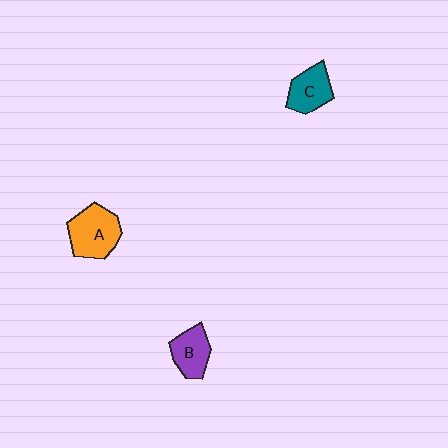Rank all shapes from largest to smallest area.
From largest to smallest: A (orange), C (teal), B (purple).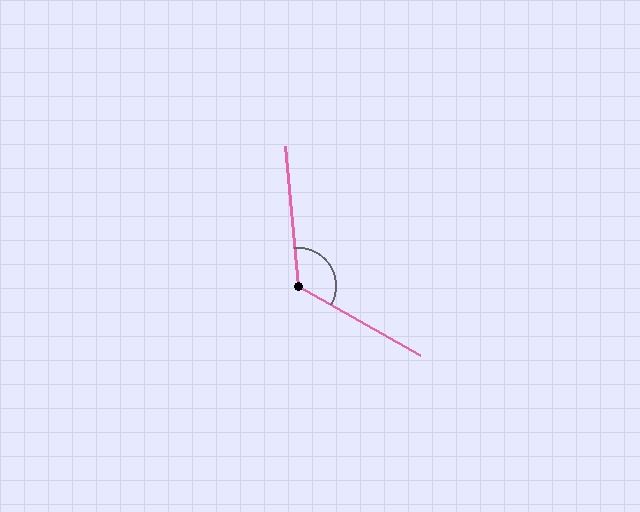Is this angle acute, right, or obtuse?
It is obtuse.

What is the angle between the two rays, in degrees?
Approximately 125 degrees.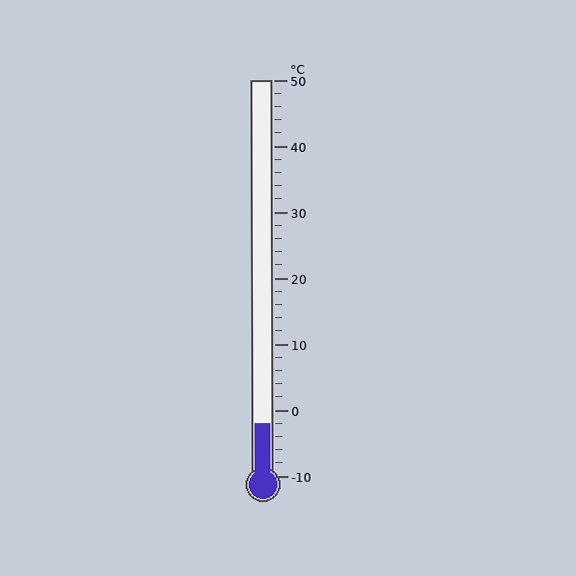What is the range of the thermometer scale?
The thermometer scale ranges from -10°C to 50°C.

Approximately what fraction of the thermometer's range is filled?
The thermometer is filled to approximately 15% of its range.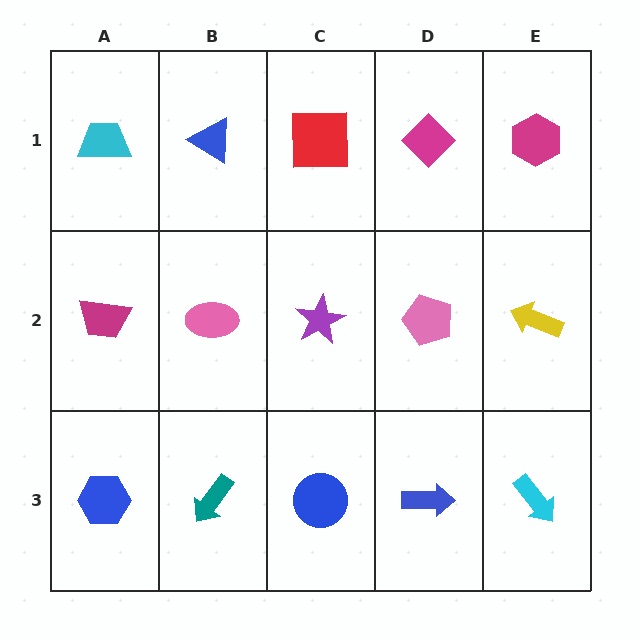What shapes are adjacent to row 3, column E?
A yellow arrow (row 2, column E), a blue arrow (row 3, column D).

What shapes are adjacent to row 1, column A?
A magenta trapezoid (row 2, column A), a blue triangle (row 1, column B).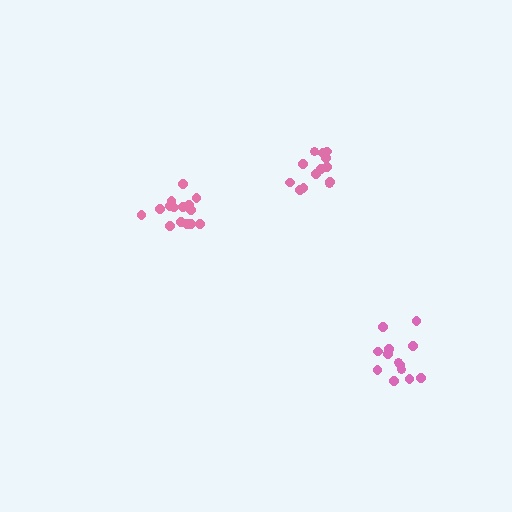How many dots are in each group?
Group 1: 14 dots, Group 2: 13 dots, Group 3: 15 dots (42 total).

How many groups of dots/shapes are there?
There are 3 groups.